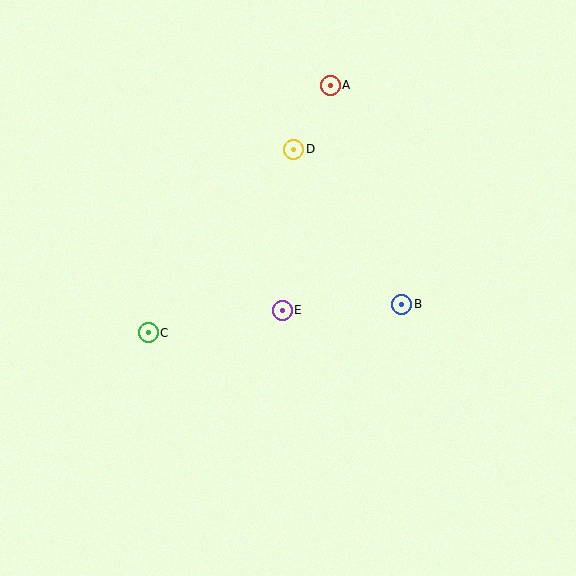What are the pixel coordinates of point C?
Point C is at (148, 333).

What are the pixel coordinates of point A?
Point A is at (330, 85).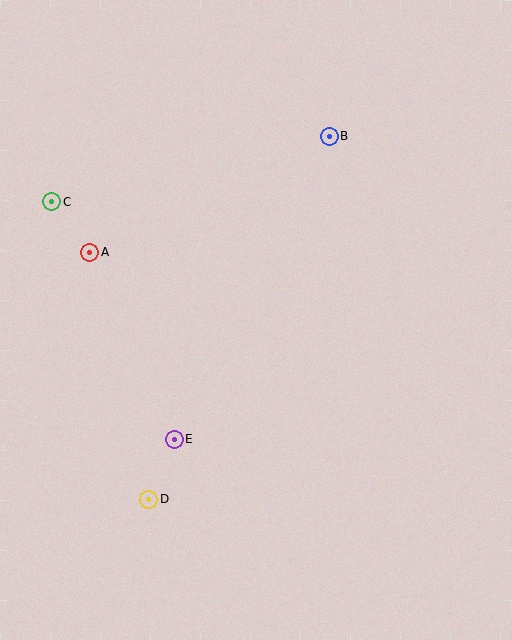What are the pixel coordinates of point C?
Point C is at (52, 202).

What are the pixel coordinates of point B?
Point B is at (329, 136).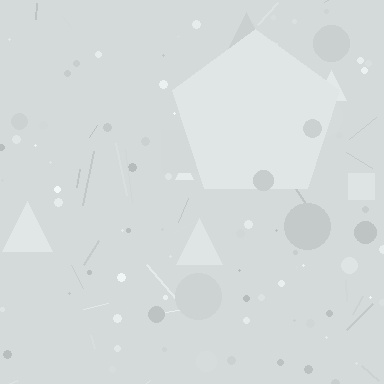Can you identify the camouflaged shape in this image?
The camouflaged shape is a pentagon.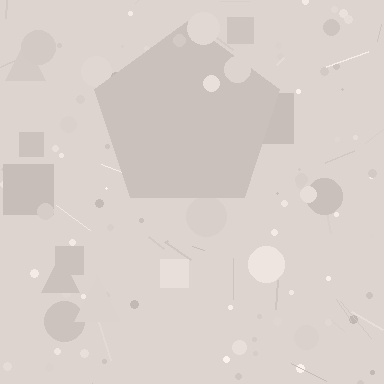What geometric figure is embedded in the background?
A pentagon is embedded in the background.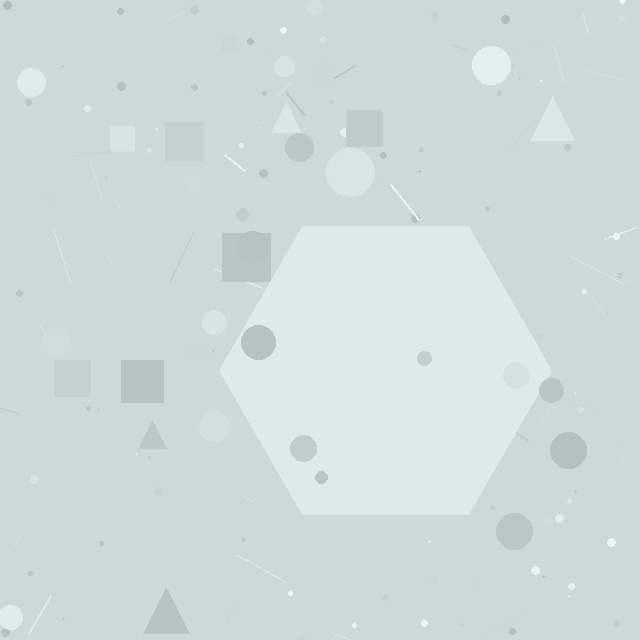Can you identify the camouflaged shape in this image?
The camouflaged shape is a hexagon.